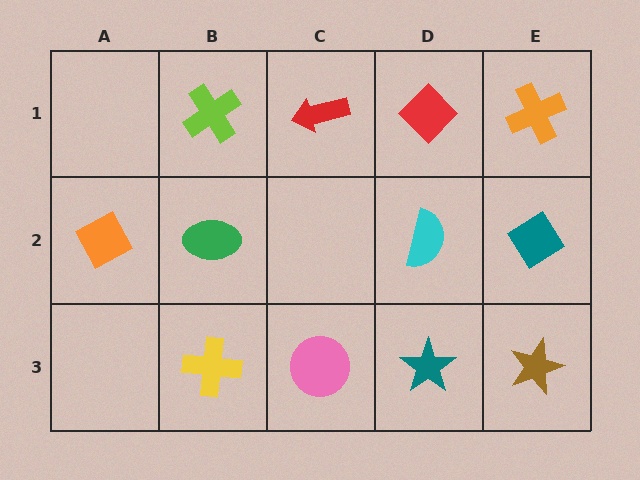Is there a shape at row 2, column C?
No, that cell is empty.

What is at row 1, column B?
A lime cross.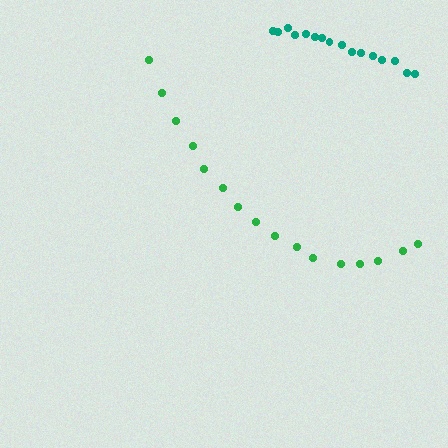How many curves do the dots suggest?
There are 2 distinct paths.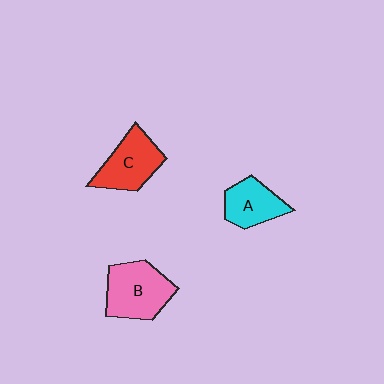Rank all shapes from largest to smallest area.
From largest to smallest: B (pink), C (red), A (cyan).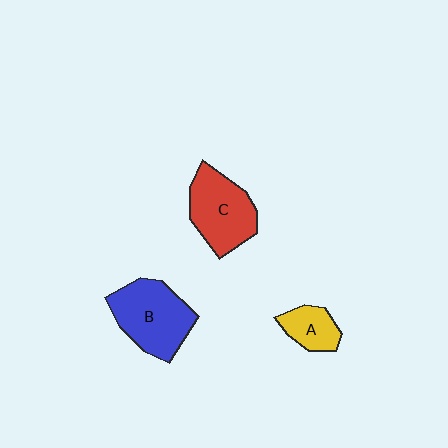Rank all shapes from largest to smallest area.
From largest to smallest: B (blue), C (red), A (yellow).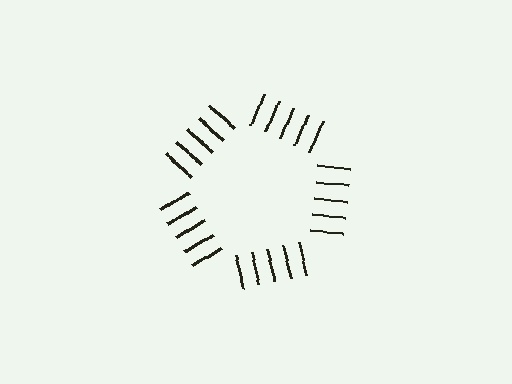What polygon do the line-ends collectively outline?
An illusory pentagon — the line segments terminate on its edges but no continuous stroke is drawn.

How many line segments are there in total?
25 — 5 along each of the 5 edges.